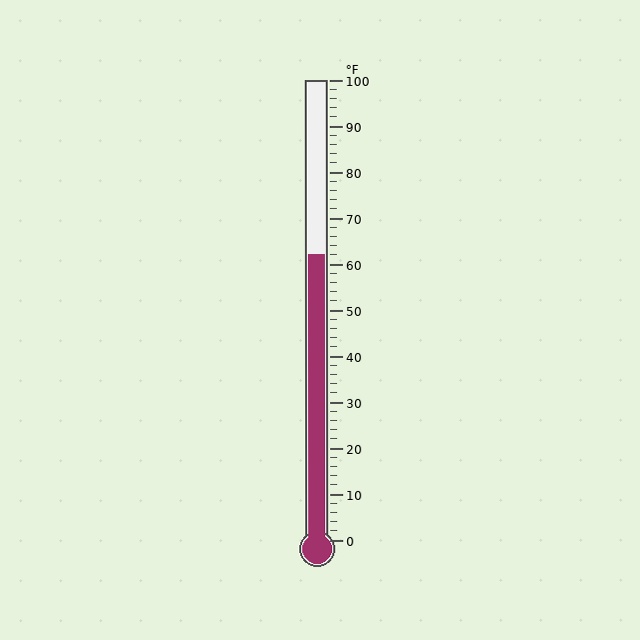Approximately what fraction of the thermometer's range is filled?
The thermometer is filled to approximately 60% of its range.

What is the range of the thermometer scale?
The thermometer scale ranges from 0°F to 100°F.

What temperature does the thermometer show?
The thermometer shows approximately 62°F.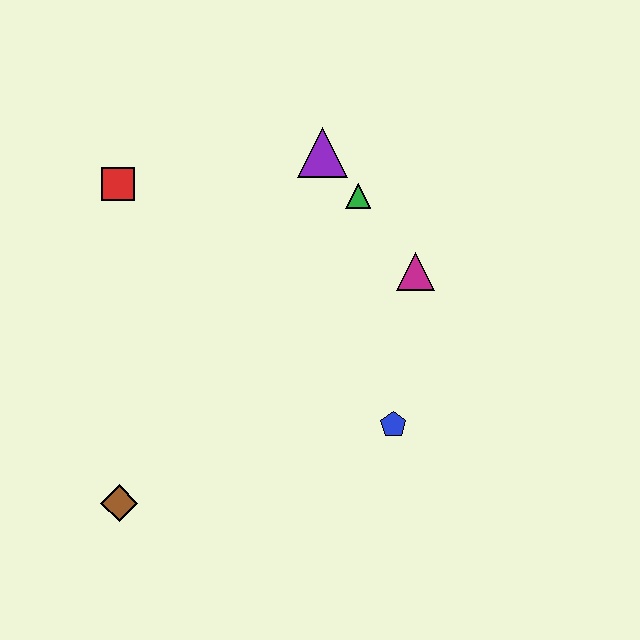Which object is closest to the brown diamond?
The blue pentagon is closest to the brown diamond.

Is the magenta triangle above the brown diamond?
Yes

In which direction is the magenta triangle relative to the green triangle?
The magenta triangle is below the green triangle.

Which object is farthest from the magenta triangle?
The brown diamond is farthest from the magenta triangle.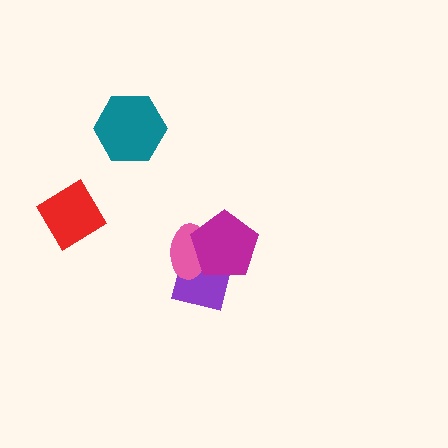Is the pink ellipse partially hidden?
Yes, it is partially covered by another shape.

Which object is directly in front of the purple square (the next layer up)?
The pink ellipse is directly in front of the purple square.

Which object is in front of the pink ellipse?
The magenta pentagon is in front of the pink ellipse.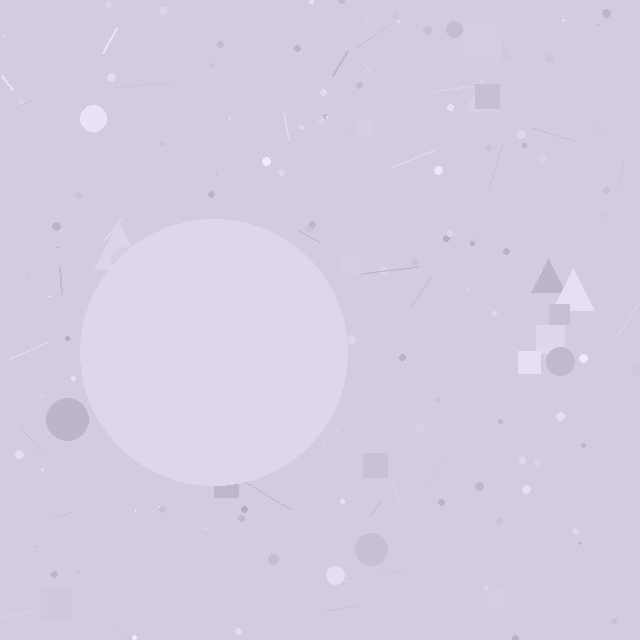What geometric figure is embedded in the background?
A circle is embedded in the background.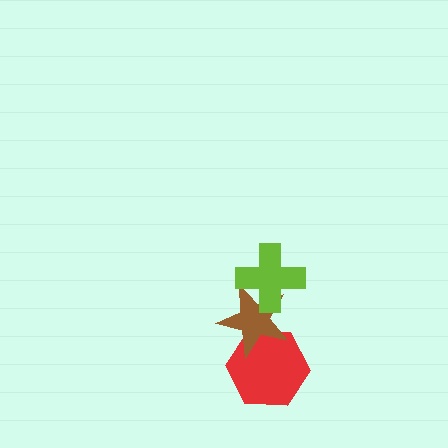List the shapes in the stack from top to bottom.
From top to bottom: the lime cross, the brown star, the red hexagon.